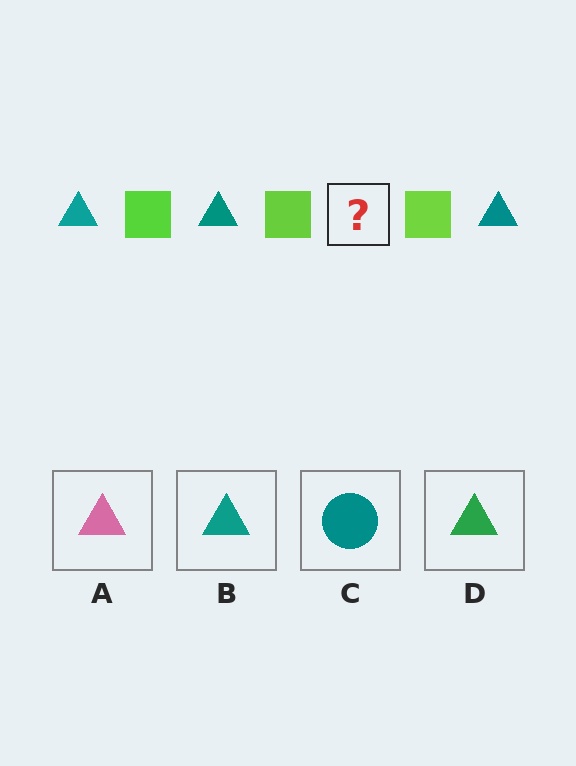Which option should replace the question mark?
Option B.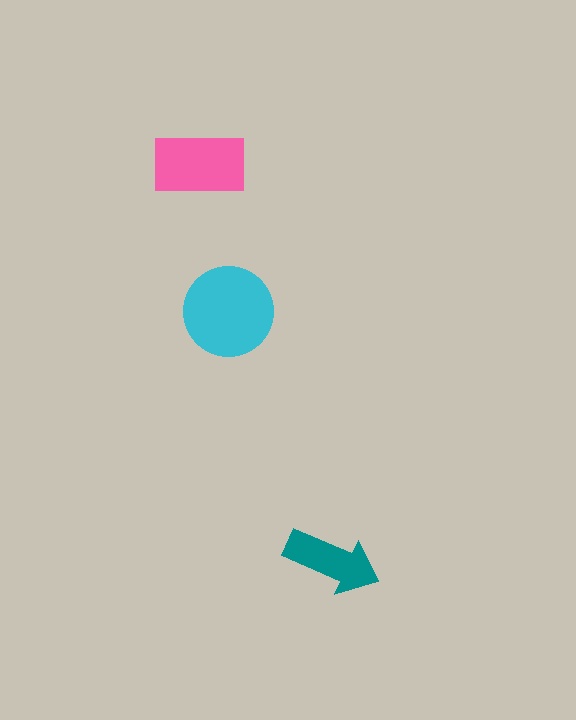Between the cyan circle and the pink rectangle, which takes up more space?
The cyan circle.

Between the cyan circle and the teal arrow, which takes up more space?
The cyan circle.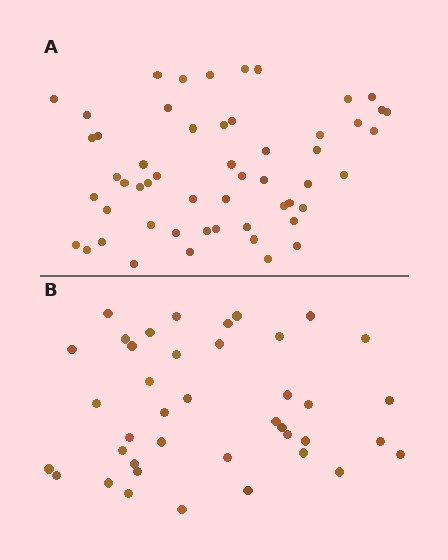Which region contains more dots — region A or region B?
Region A (the top region) has more dots.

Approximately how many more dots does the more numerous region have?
Region A has approximately 15 more dots than region B.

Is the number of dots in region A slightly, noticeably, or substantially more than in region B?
Region A has noticeably more, but not dramatically so. The ratio is roughly 1.4 to 1.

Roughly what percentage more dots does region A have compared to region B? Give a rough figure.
About 35% more.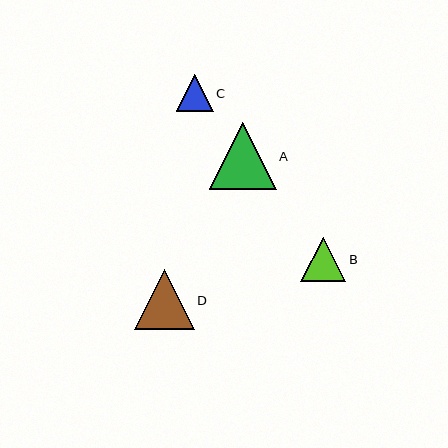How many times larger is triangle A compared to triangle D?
Triangle A is approximately 1.1 times the size of triangle D.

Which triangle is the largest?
Triangle A is the largest with a size of approximately 67 pixels.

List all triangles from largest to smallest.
From largest to smallest: A, D, B, C.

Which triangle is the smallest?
Triangle C is the smallest with a size of approximately 37 pixels.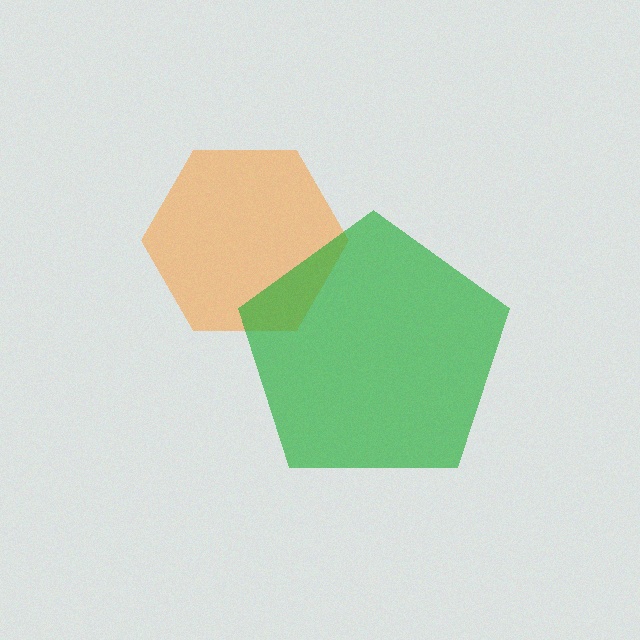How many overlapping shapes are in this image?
There are 2 overlapping shapes in the image.